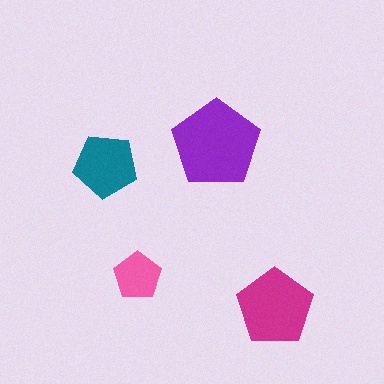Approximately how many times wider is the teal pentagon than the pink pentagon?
About 1.5 times wider.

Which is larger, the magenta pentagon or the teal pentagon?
The magenta one.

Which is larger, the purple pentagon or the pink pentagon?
The purple one.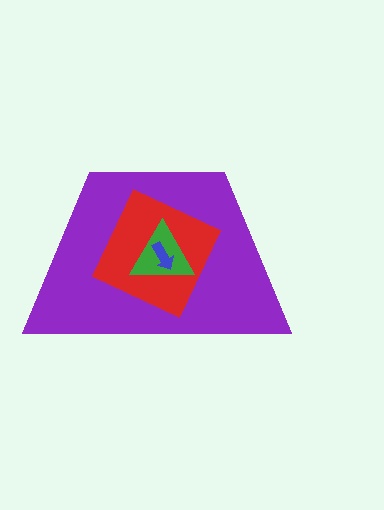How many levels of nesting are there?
4.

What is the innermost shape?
The blue arrow.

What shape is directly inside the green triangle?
The blue arrow.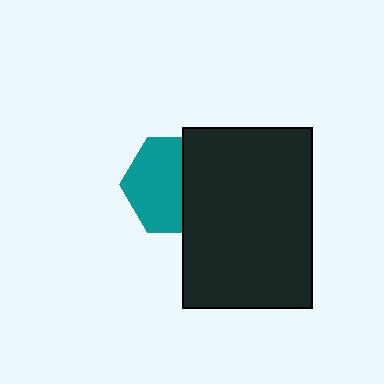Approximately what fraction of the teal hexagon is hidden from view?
Roughly 42% of the teal hexagon is hidden behind the black rectangle.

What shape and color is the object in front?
The object in front is a black rectangle.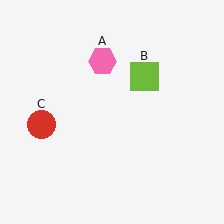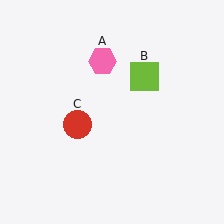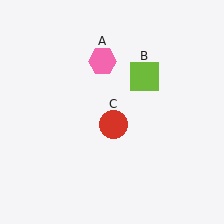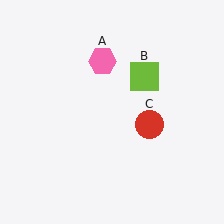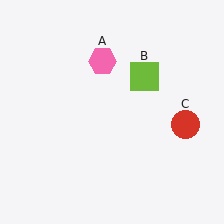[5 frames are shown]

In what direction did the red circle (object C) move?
The red circle (object C) moved right.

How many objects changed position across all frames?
1 object changed position: red circle (object C).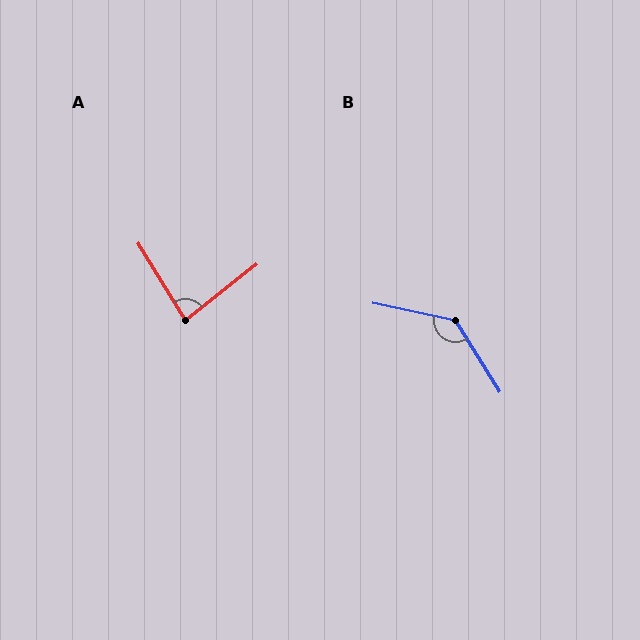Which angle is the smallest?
A, at approximately 83 degrees.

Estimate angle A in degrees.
Approximately 83 degrees.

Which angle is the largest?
B, at approximately 134 degrees.